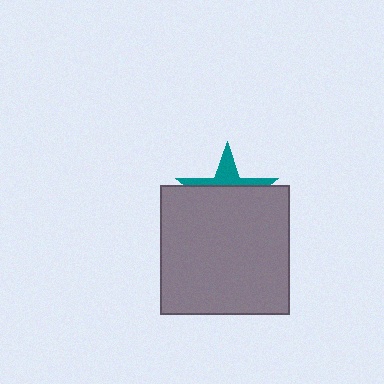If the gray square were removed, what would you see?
You would see the complete teal star.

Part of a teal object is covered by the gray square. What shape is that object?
It is a star.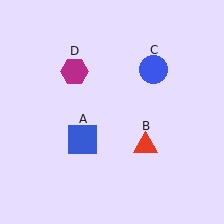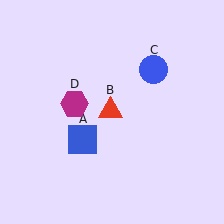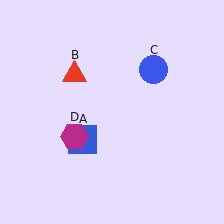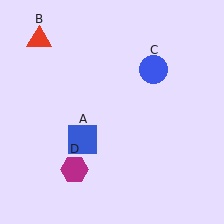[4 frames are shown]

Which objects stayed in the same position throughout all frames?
Blue square (object A) and blue circle (object C) remained stationary.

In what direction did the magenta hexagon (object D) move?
The magenta hexagon (object D) moved down.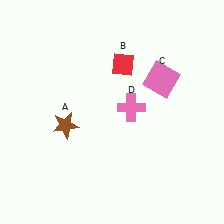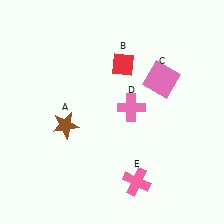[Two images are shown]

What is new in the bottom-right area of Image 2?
A pink cross (E) was added in the bottom-right area of Image 2.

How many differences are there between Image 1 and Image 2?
There is 1 difference between the two images.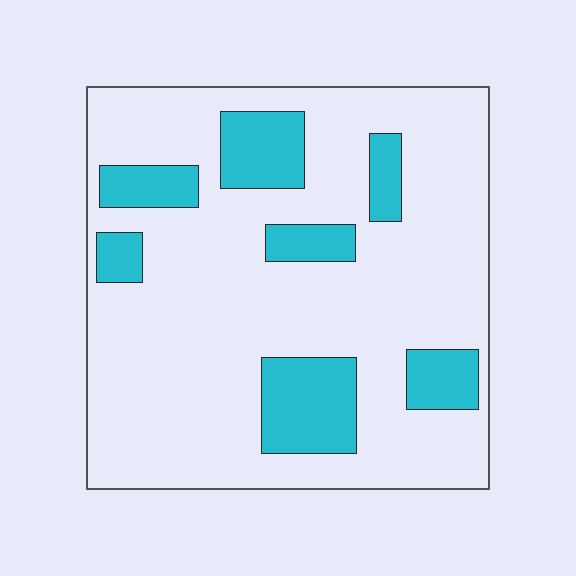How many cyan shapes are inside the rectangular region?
7.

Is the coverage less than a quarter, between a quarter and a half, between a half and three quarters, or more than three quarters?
Less than a quarter.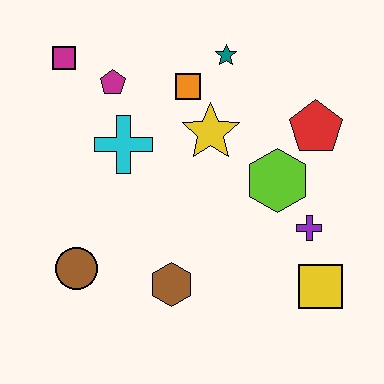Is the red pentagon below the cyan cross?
No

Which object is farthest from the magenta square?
The yellow square is farthest from the magenta square.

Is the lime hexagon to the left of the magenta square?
No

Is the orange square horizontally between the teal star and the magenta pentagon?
Yes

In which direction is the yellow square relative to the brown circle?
The yellow square is to the right of the brown circle.